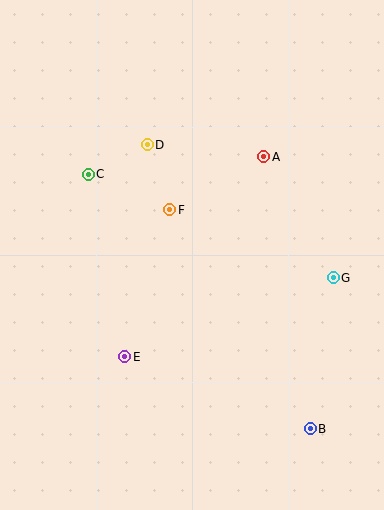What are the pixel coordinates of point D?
Point D is at (147, 145).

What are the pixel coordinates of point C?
Point C is at (88, 174).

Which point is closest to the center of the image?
Point F at (170, 210) is closest to the center.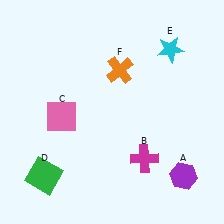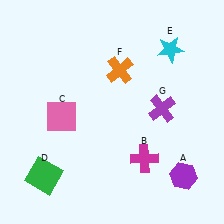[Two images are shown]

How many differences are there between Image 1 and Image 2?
There is 1 difference between the two images.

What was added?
A purple cross (G) was added in Image 2.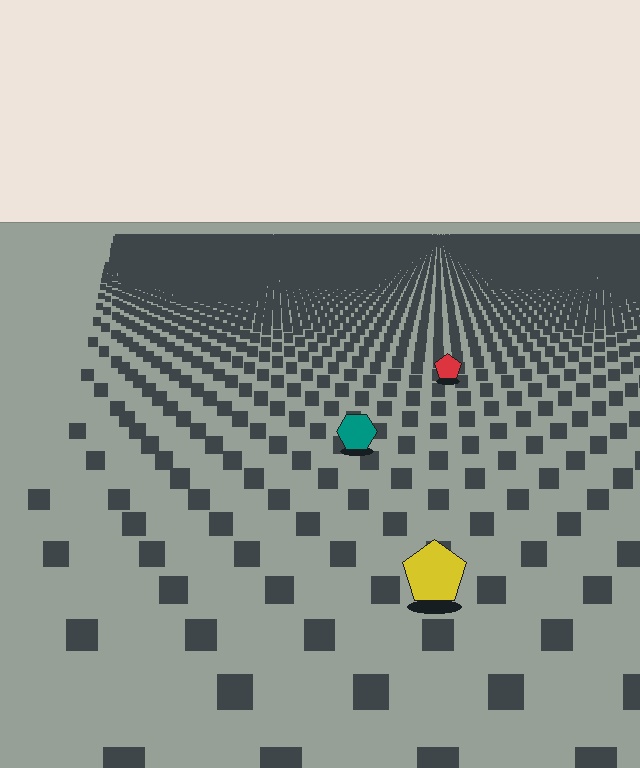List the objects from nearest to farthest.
From nearest to farthest: the yellow pentagon, the teal hexagon, the red pentagon.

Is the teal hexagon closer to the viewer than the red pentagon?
Yes. The teal hexagon is closer — you can tell from the texture gradient: the ground texture is coarser near it.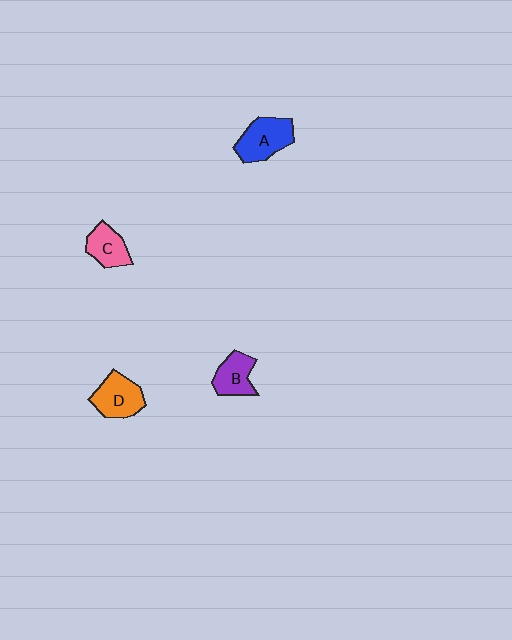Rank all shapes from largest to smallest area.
From largest to smallest: A (blue), D (orange), B (purple), C (pink).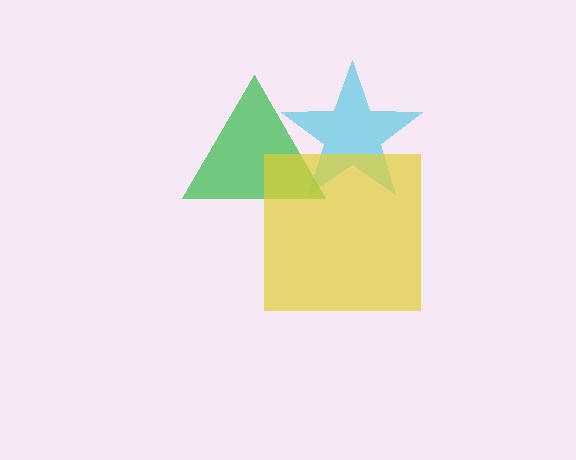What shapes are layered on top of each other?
The layered shapes are: a cyan star, a green triangle, a yellow square.